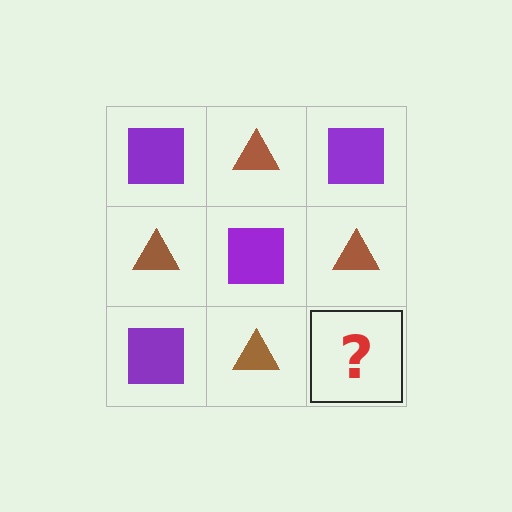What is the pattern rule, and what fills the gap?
The rule is that it alternates purple square and brown triangle in a checkerboard pattern. The gap should be filled with a purple square.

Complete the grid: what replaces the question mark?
The question mark should be replaced with a purple square.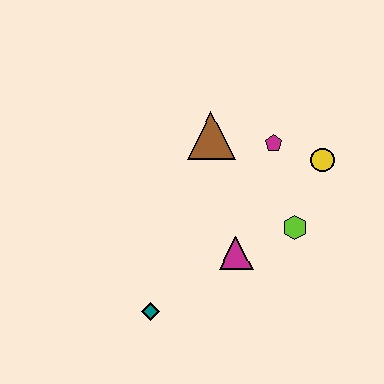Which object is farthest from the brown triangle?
The teal diamond is farthest from the brown triangle.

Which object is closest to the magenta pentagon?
The yellow circle is closest to the magenta pentagon.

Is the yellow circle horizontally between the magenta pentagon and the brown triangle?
No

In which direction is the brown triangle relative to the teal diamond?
The brown triangle is above the teal diamond.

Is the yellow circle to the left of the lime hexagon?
No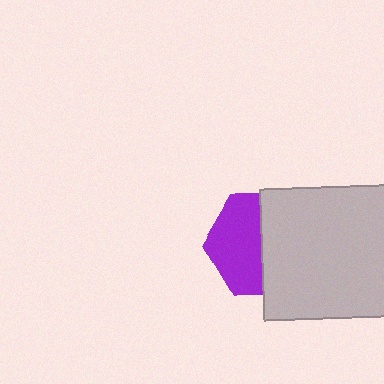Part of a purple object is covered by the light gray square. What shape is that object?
It is a hexagon.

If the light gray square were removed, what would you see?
You would see the complete purple hexagon.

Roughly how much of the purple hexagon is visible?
About half of it is visible (roughly 50%).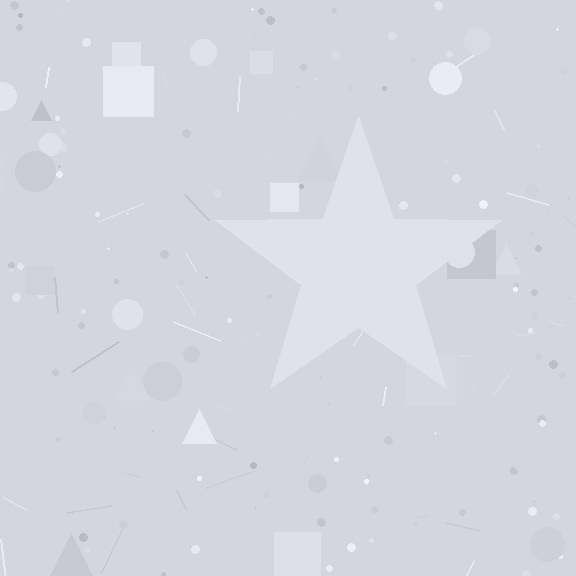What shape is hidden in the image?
A star is hidden in the image.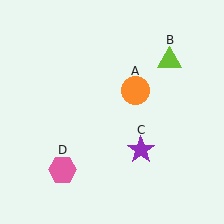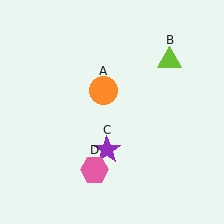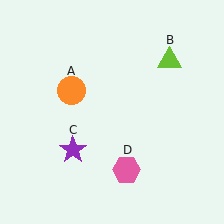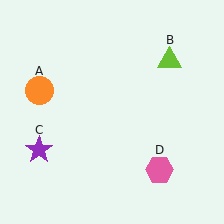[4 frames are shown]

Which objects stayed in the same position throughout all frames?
Lime triangle (object B) remained stationary.